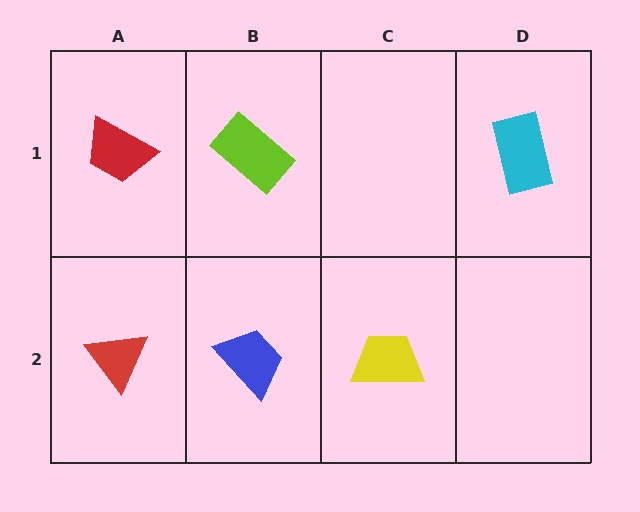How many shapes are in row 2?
3 shapes.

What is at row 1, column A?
A red trapezoid.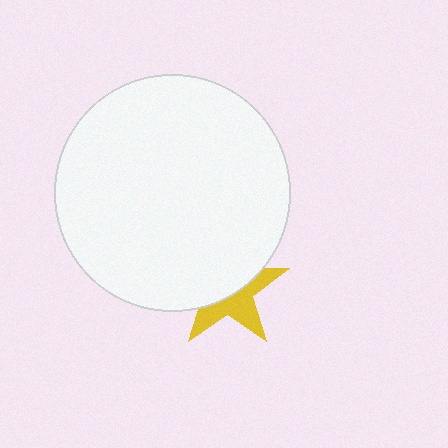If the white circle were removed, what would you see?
You would see the complete yellow star.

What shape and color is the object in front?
The object in front is a white circle.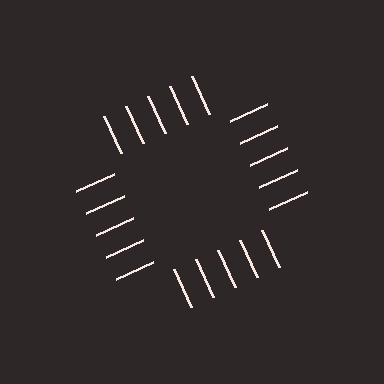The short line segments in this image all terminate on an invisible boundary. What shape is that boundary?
An illusory square — the line segments terminate on its edges but no continuous stroke is drawn.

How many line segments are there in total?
20 — 5 along each of the 4 edges.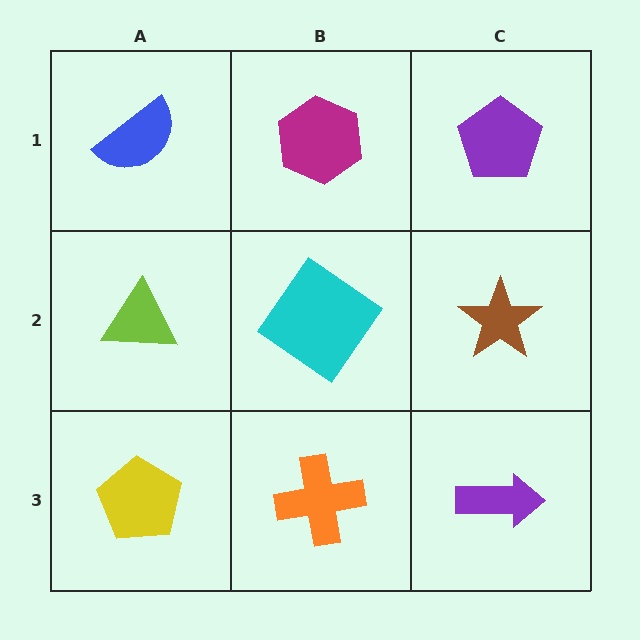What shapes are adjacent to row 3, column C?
A brown star (row 2, column C), an orange cross (row 3, column B).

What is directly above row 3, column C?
A brown star.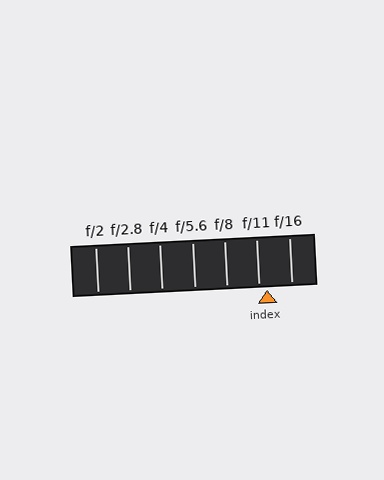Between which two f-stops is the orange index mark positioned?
The index mark is between f/11 and f/16.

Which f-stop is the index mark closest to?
The index mark is closest to f/11.